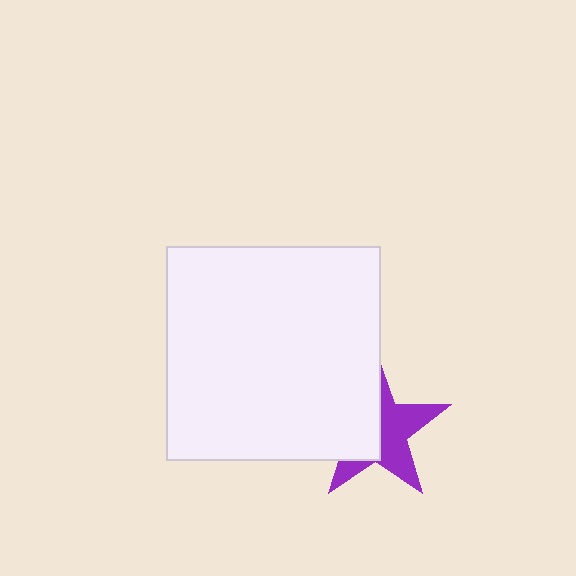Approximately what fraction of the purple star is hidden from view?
Roughly 50% of the purple star is hidden behind the white square.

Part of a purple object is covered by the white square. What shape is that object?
It is a star.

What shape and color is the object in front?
The object in front is a white square.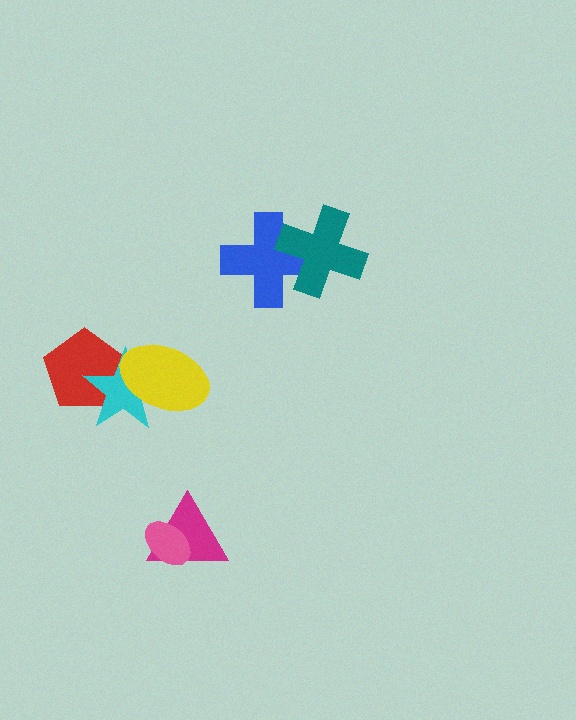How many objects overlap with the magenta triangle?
1 object overlaps with the magenta triangle.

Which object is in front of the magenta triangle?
The pink ellipse is in front of the magenta triangle.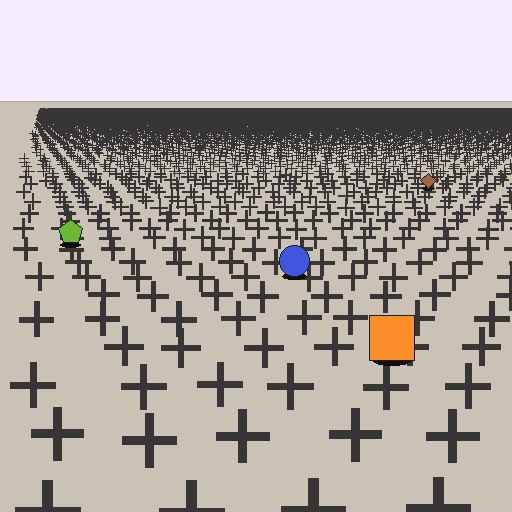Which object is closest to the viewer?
The orange square is closest. The texture marks near it are larger and more spread out.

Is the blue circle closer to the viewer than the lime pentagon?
Yes. The blue circle is closer — you can tell from the texture gradient: the ground texture is coarser near it.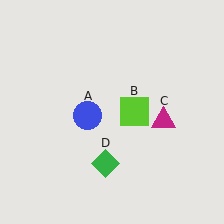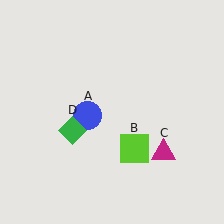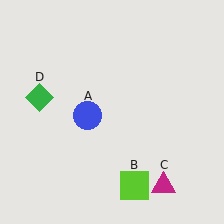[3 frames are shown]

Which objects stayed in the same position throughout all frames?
Blue circle (object A) remained stationary.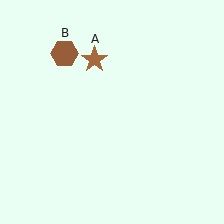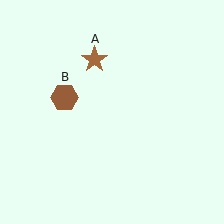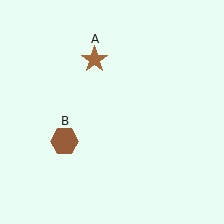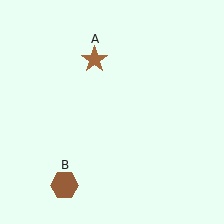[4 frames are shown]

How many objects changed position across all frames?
1 object changed position: brown hexagon (object B).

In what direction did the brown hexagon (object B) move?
The brown hexagon (object B) moved down.